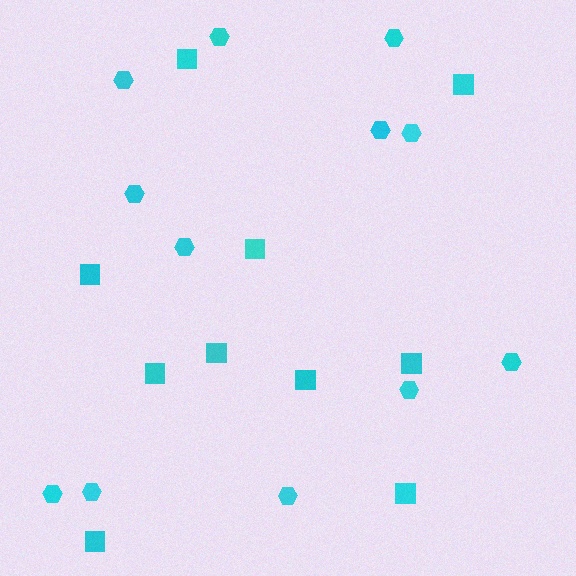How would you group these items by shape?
There are 2 groups: one group of hexagons (12) and one group of squares (10).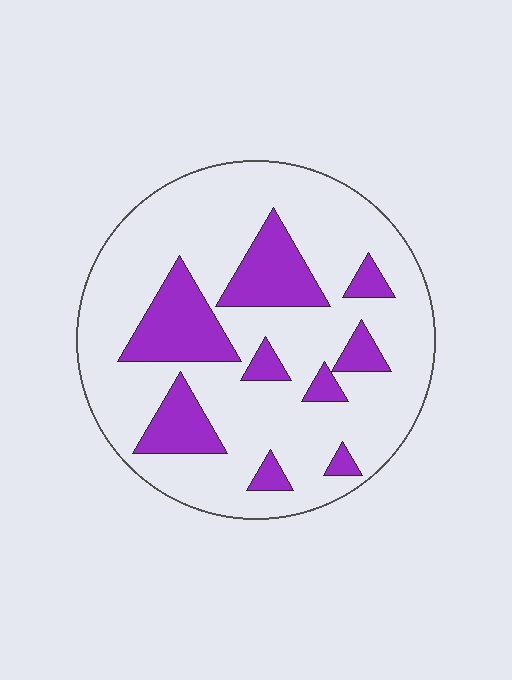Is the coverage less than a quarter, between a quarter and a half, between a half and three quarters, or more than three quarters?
Less than a quarter.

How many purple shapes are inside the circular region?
9.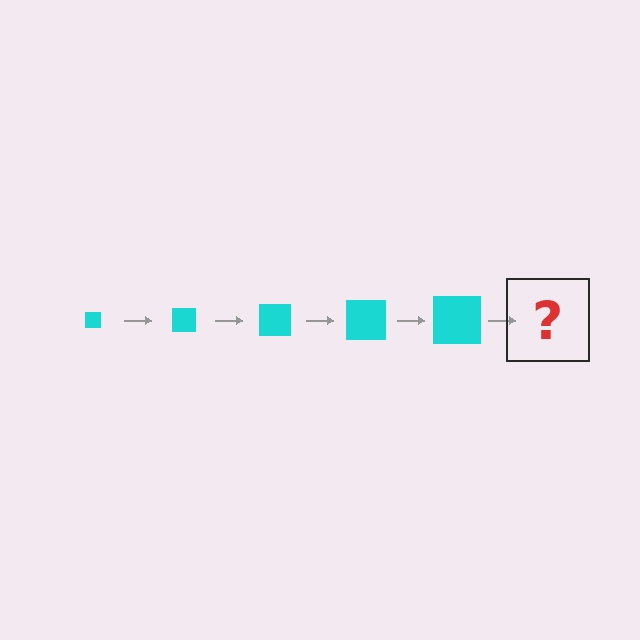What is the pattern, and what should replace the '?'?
The pattern is that the square gets progressively larger each step. The '?' should be a cyan square, larger than the previous one.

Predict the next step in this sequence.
The next step is a cyan square, larger than the previous one.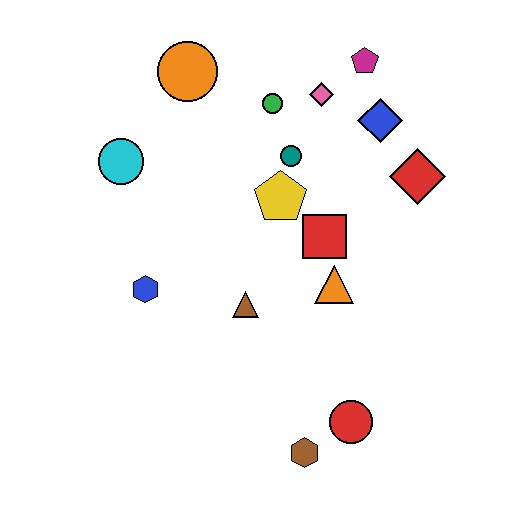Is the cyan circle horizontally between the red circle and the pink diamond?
No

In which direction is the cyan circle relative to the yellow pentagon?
The cyan circle is to the left of the yellow pentagon.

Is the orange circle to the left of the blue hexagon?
No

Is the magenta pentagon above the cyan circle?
Yes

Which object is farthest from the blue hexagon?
The magenta pentagon is farthest from the blue hexagon.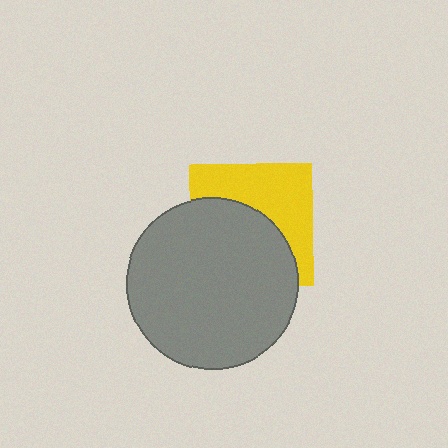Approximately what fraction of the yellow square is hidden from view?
Roughly 53% of the yellow square is hidden behind the gray circle.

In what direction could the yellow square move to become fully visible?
The yellow square could move up. That would shift it out from behind the gray circle entirely.